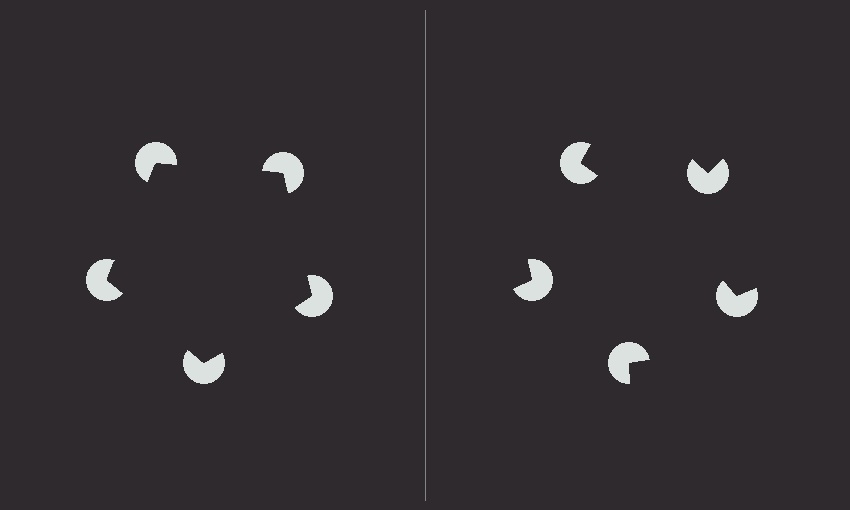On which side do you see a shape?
An illusory pentagon appears on the left side. On the right side the wedge cuts are rotated, so no coherent shape forms.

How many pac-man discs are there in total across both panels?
10 — 5 on each side.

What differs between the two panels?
The pac-man discs are positioned identically on both sides; only the wedge orientations differ. On the left they align to a pentagon; on the right they are misaligned.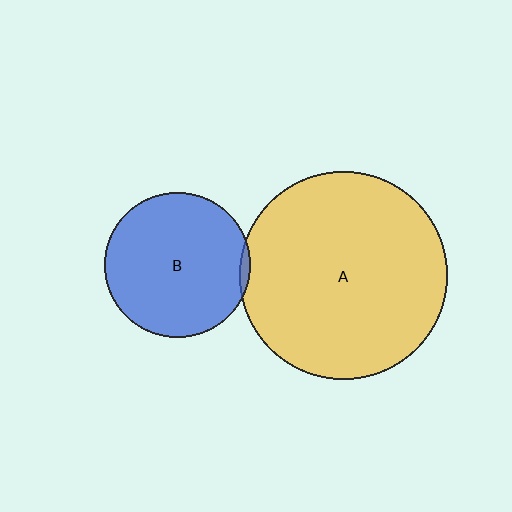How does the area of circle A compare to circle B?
Approximately 2.0 times.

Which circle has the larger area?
Circle A (yellow).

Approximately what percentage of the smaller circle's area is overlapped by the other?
Approximately 5%.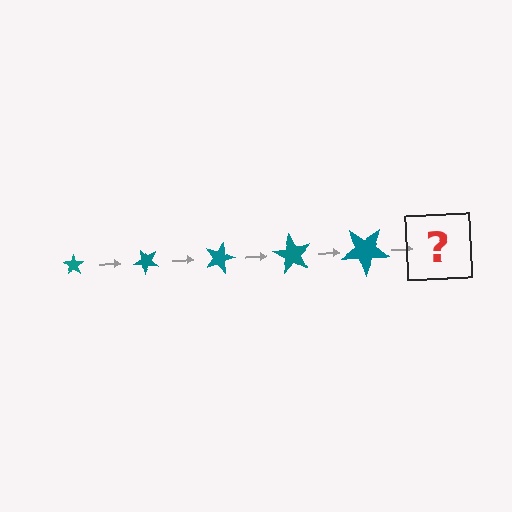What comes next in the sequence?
The next element should be a star, larger than the previous one and rotated 225 degrees from the start.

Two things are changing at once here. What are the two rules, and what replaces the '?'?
The two rules are that the star grows larger each step and it rotates 45 degrees each step. The '?' should be a star, larger than the previous one and rotated 225 degrees from the start.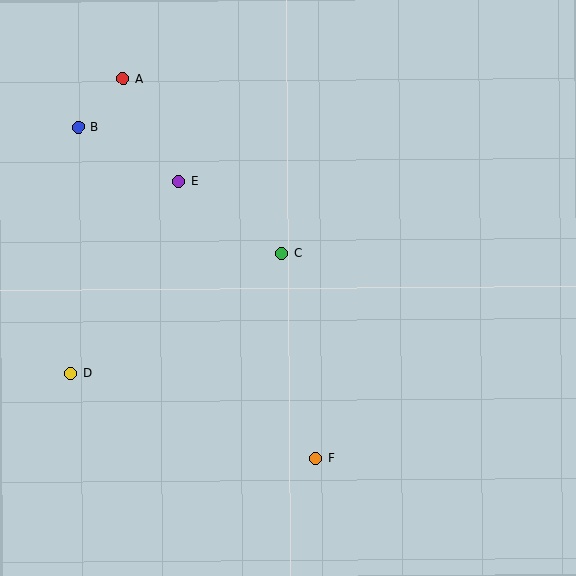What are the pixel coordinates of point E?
Point E is at (179, 181).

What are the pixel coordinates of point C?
Point C is at (282, 253).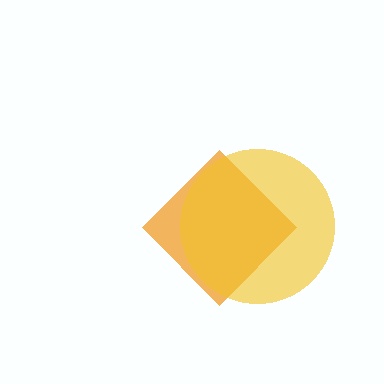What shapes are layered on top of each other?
The layered shapes are: an orange diamond, a yellow circle.